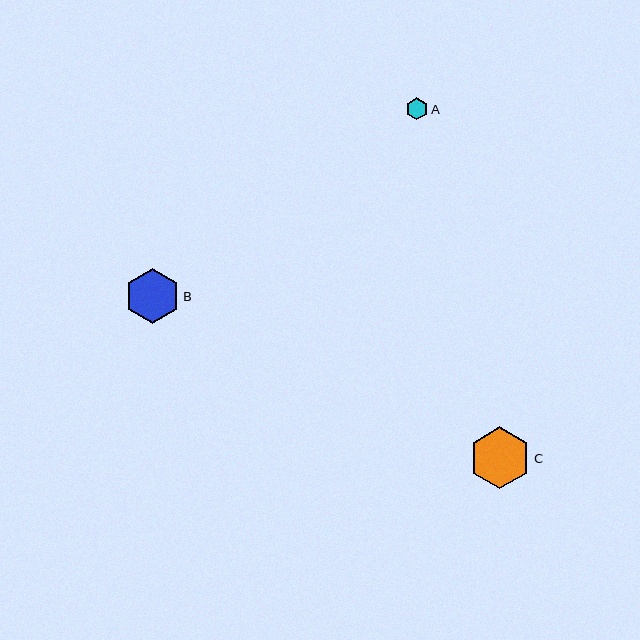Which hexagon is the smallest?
Hexagon A is the smallest with a size of approximately 22 pixels.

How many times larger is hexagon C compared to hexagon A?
Hexagon C is approximately 2.9 times the size of hexagon A.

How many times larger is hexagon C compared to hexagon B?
Hexagon C is approximately 1.1 times the size of hexagon B.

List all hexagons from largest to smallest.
From largest to smallest: C, B, A.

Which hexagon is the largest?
Hexagon C is the largest with a size of approximately 62 pixels.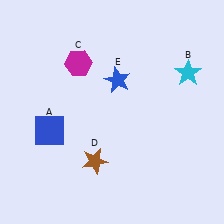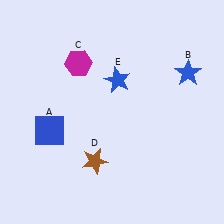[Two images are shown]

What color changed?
The star (B) changed from cyan in Image 1 to blue in Image 2.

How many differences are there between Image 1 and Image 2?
There is 1 difference between the two images.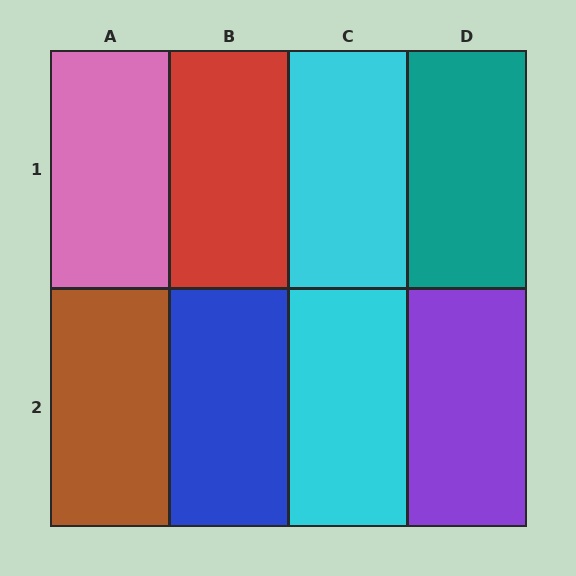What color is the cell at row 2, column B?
Blue.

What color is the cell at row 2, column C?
Cyan.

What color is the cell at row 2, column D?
Purple.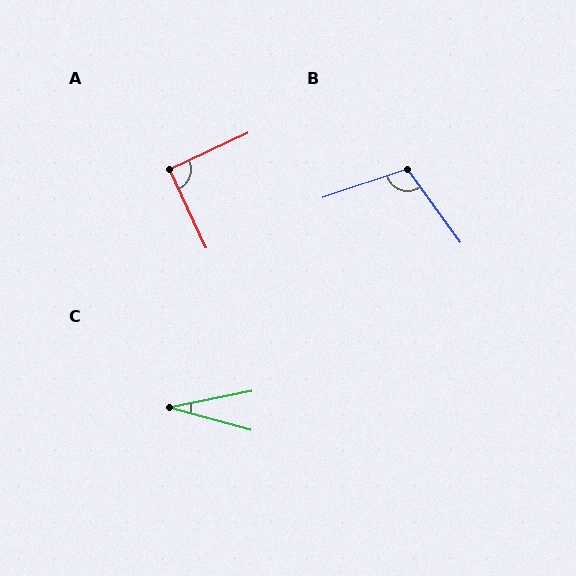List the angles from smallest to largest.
C (27°), A (90°), B (107°).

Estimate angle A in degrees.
Approximately 90 degrees.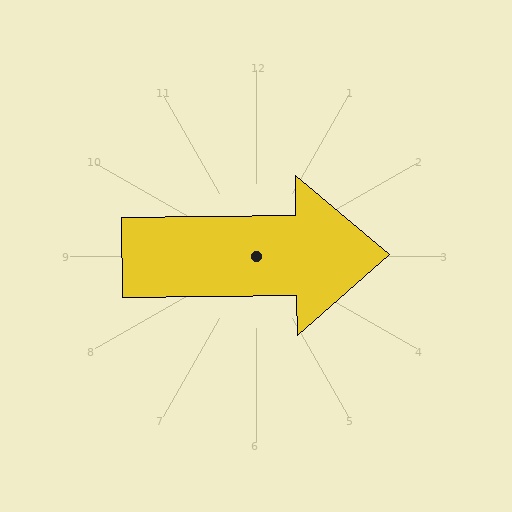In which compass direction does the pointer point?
East.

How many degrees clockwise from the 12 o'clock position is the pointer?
Approximately 89 degrees.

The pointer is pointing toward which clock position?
Roughly 3 o'clock.